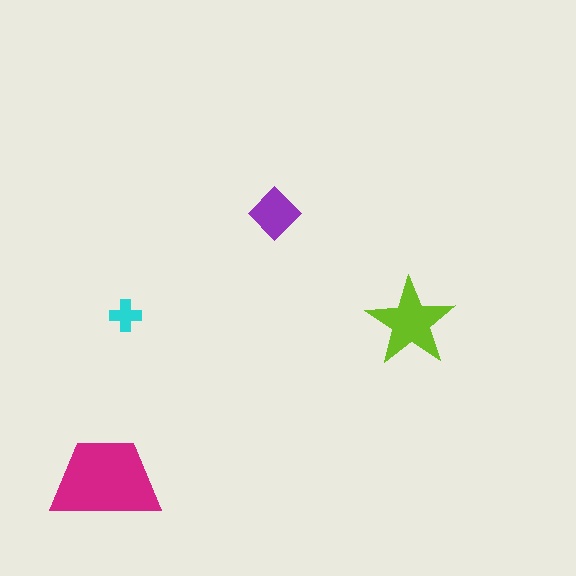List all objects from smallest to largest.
The cyan cross, the purple diamond, the lime star, the magenta trapezoid.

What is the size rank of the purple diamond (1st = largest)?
3rd.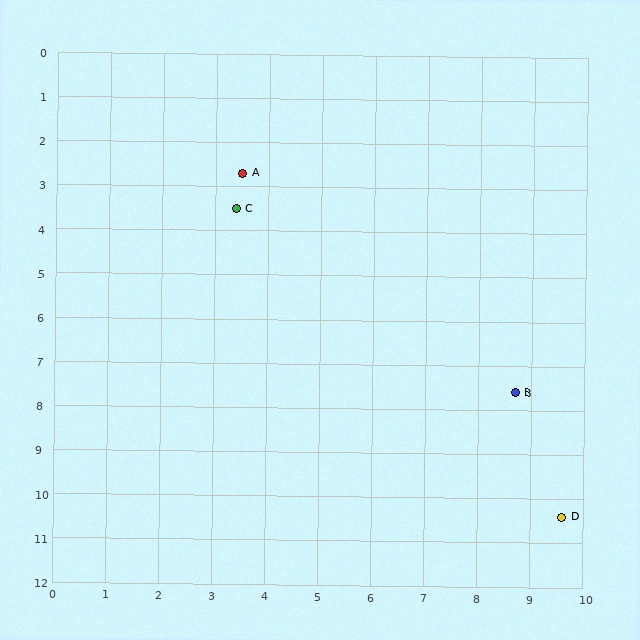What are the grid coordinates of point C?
Point C is at approximately (3.4, 3.5).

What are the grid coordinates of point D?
Point D is at approximately (9.6, 10.4).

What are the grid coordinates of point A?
Point A is at approximately (3.5, 2.7).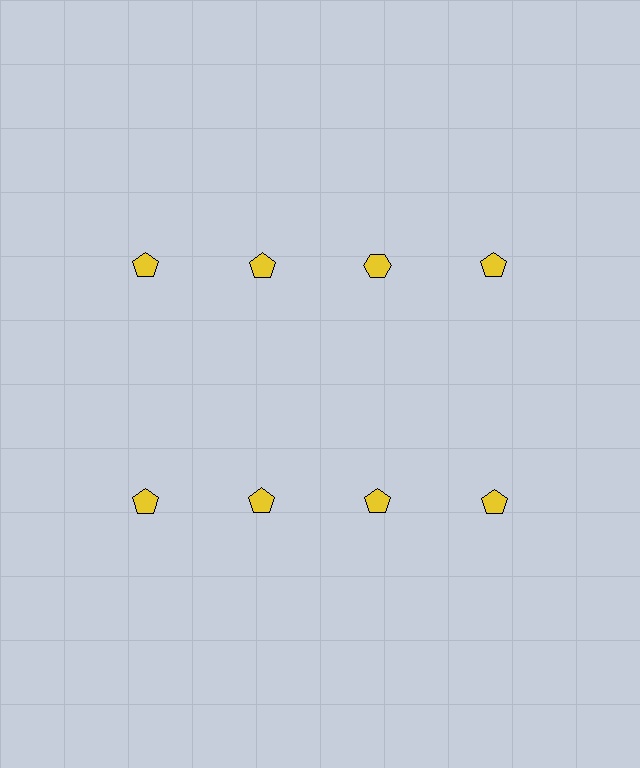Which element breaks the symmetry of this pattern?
The yellow hexagon in the top row, center column breaks the symmetry. All other shapes are yellow pentagons.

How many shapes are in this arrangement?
There are 8 shapes arranged in a grid pattern.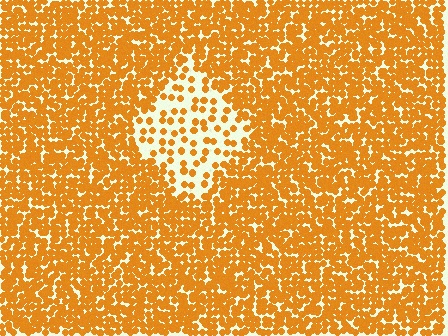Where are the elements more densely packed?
The elements are more densely packed outside the diamond boundary.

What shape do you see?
I see a diamond.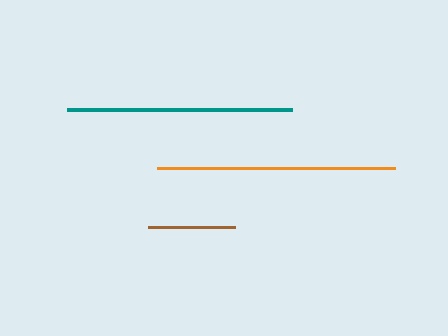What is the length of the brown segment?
The brown segment is approximately 87 pixels long.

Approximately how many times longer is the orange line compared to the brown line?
The orange line is approximately 2.8 times the length of the brown line.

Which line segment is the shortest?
The brown line is the shortest at approximately 87 pixels.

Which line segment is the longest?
The orange line is the longest at approximately 238 pixels.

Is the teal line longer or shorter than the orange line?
The orange line is longer than the teal line.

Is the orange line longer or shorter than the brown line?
The orange line is longer than the brown line.